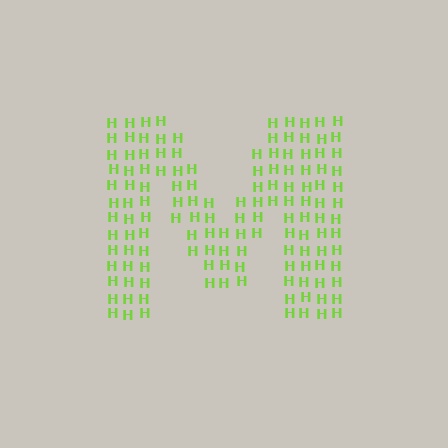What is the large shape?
The large shape is the letter M.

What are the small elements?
The small elements are letter H's.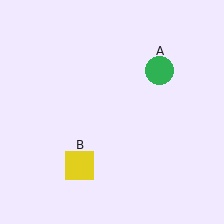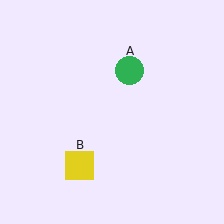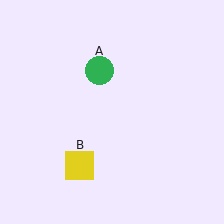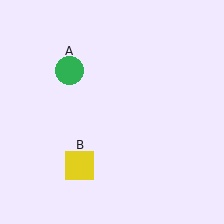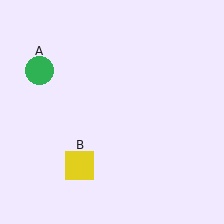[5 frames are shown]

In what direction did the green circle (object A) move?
The green circle (object A) moved left.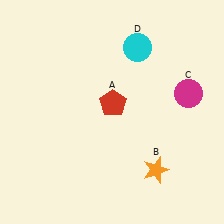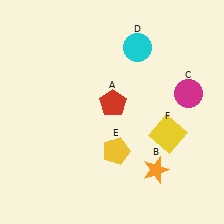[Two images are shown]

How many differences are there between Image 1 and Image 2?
There are 2 differences between the two images.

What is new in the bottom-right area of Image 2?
A yellow square (F) was added in the bottom-right area of Image 2.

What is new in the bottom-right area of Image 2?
A yellow pentagon (E) was added in the bottom-right area of Image 2.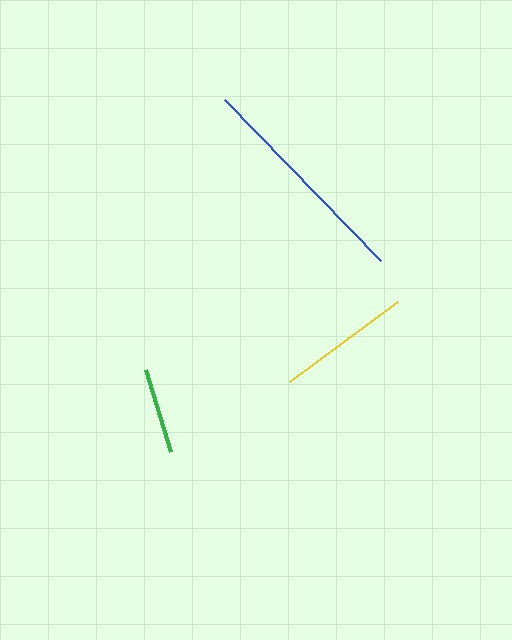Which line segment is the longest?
The blue line is the longest at approximately 224 pixels.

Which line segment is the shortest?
The green line is the shortest at approximately 86 pixels.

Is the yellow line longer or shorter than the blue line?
The blue line is longer than the yellow line.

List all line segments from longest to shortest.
From longest to shortest: blue, yellow, green.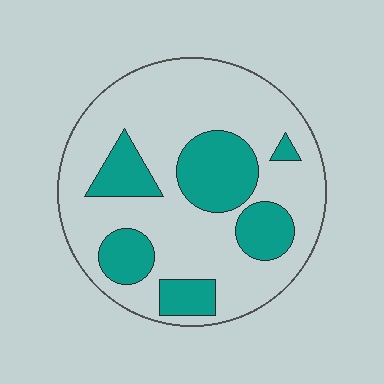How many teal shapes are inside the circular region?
6.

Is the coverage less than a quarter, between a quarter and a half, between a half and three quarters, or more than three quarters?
Between a quarter and a half.